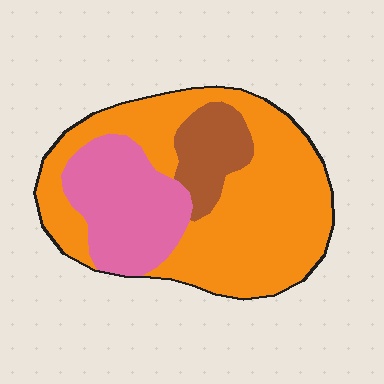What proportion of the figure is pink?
Pink covers 26% of the figure.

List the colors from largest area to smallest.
From largest to smallest: orange, pink, brown.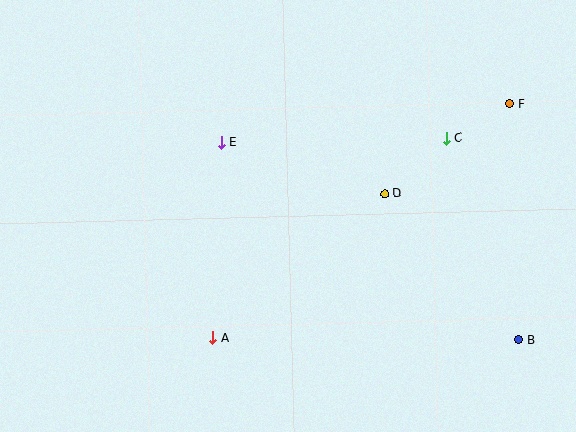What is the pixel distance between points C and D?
The distance between C and D is 83 pixels.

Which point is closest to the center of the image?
Point E at (221, 142) is closest to the center.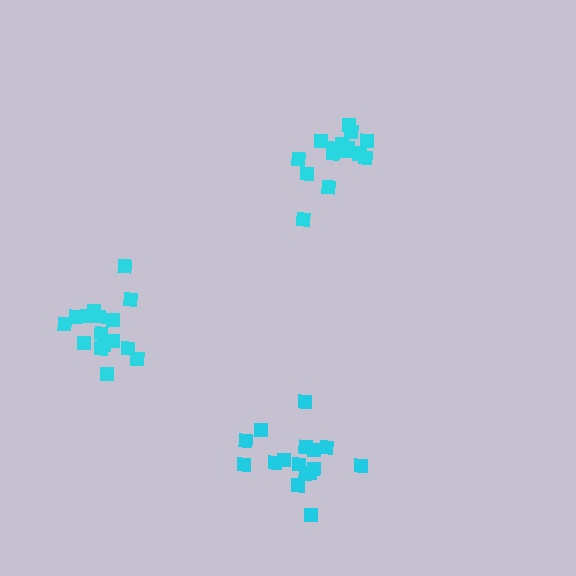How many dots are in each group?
Group 1: 16 dots, Group 2: 16 dots, Group 3: 16 dots (48 total).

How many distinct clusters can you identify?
There are 3 distinct clusters.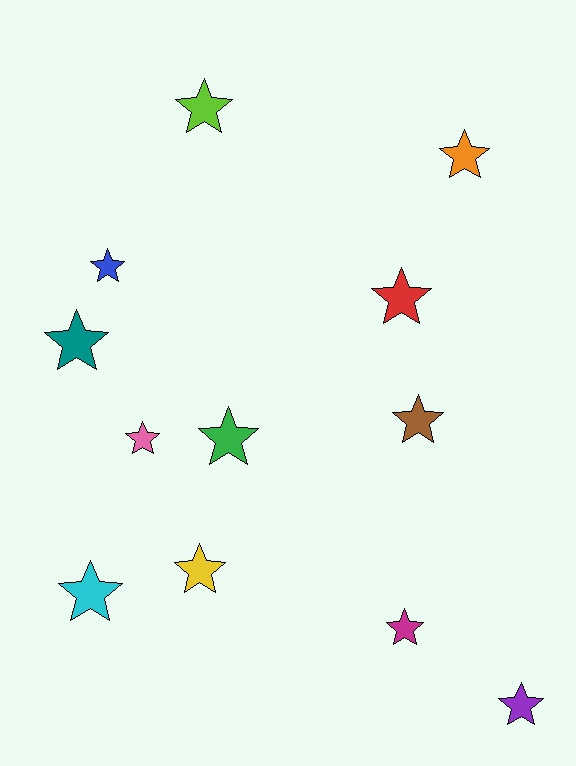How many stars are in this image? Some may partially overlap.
There are 12 stars.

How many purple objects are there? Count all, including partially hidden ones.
There is 1 purple object.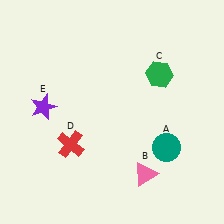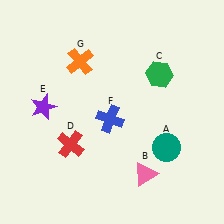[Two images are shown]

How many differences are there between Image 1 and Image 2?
There are 2 differences between the two images.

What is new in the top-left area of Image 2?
An orange cross (G) was added in the top-left area of Image 2.